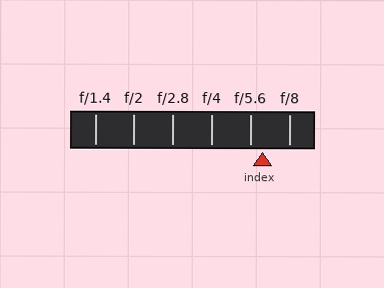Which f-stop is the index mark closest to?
The index mark is closest to f/5.6.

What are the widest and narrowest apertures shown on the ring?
The widest aperture shown is f/1.4 and the narrowest is f/8.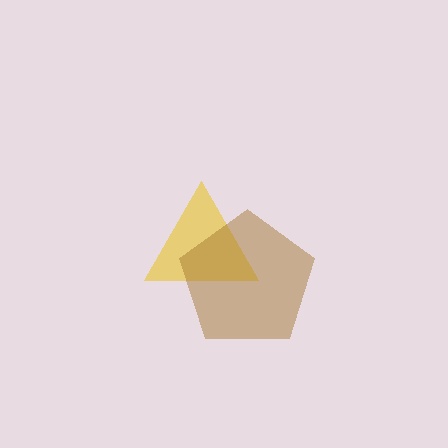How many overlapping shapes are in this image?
There are 2 overlapping shapes in the image.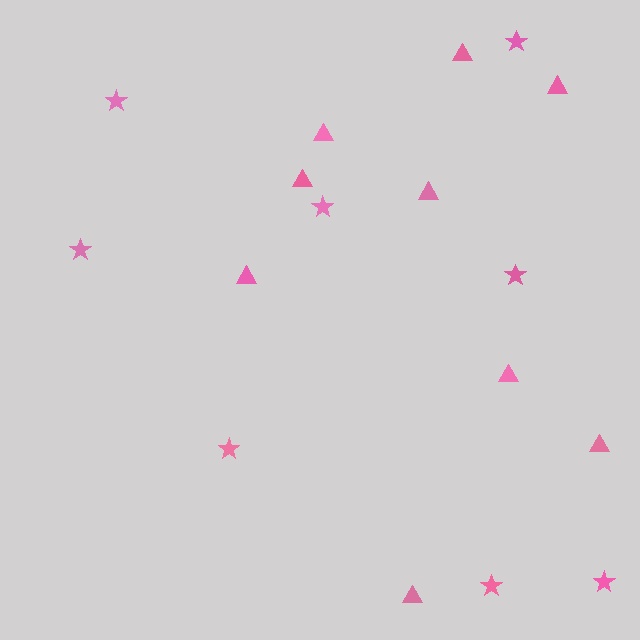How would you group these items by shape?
There are 2 groups: one group of triangles (9) and one group of stars (8).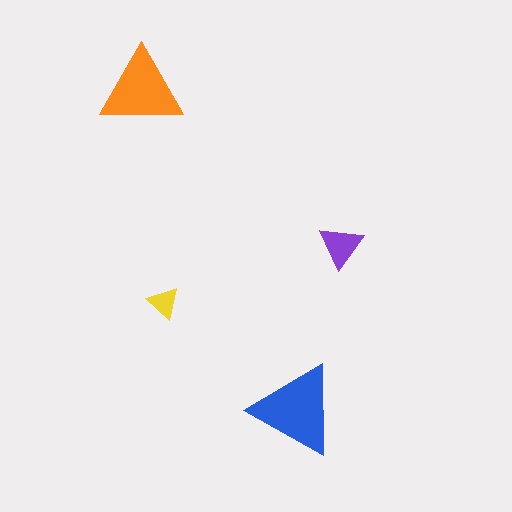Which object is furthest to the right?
The purple triangle is rightmost.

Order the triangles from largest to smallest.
the blue one, the orange one, the purple one, the yellow one.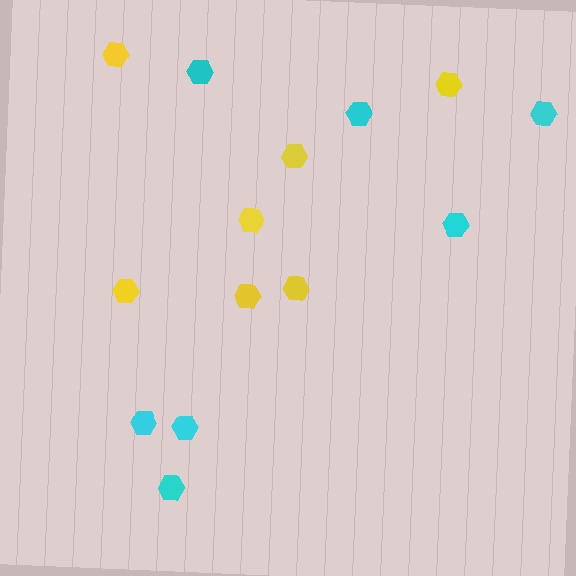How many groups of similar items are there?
There are 2 groups: one group of cyan hexagons (7) and one group of yellow hexagons (7).